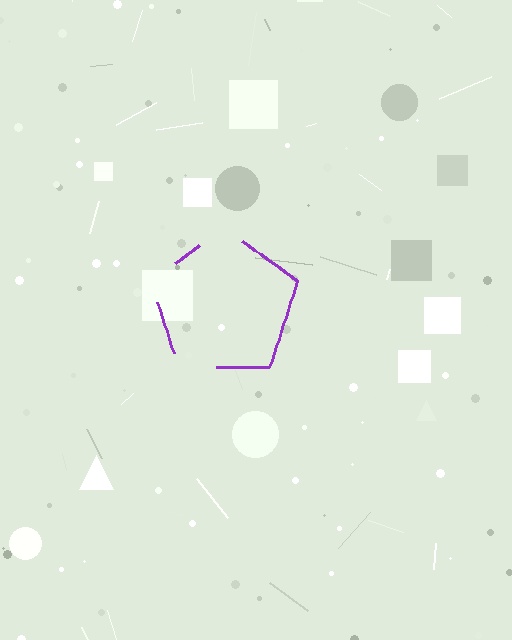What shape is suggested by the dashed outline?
The dashed outline suggests a pentagon.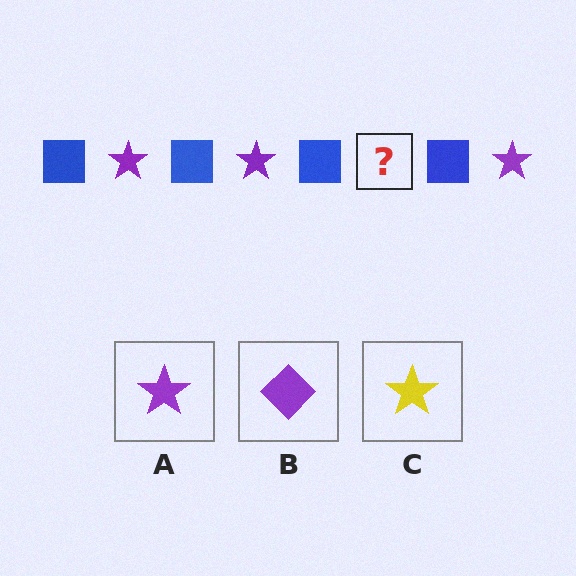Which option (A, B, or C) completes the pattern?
A.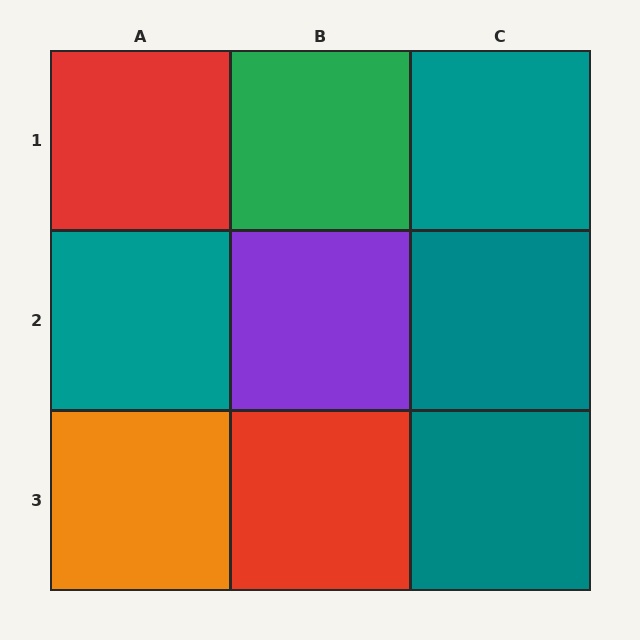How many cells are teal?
4 cells are teal.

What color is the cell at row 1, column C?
Teal.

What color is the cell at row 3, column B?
Red.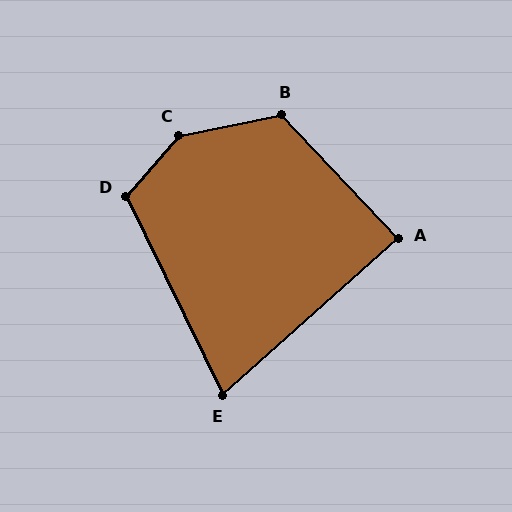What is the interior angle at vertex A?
Approximately 88 degrees (approximately right).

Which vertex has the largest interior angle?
C, at approximately 142 degrees.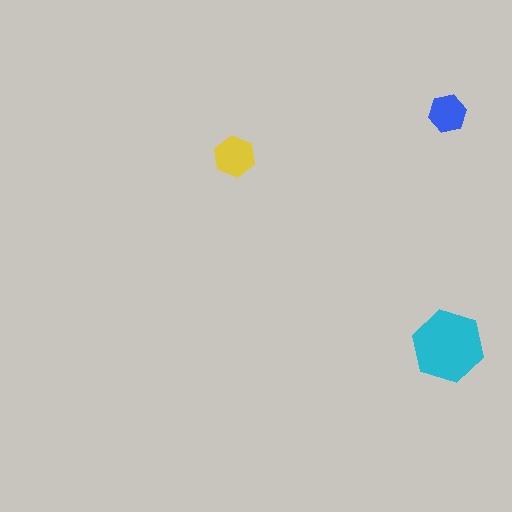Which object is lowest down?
The cyan hexagon is bottommost.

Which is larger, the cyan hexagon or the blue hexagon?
The cyan one.